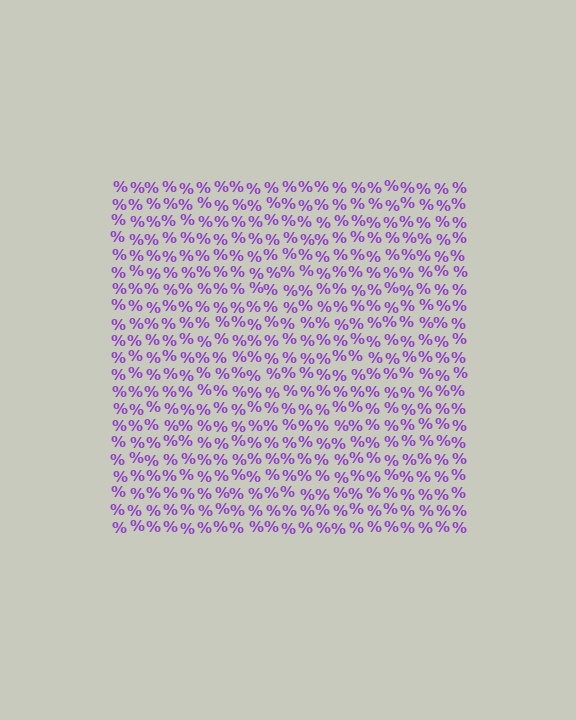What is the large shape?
The large shape is a square.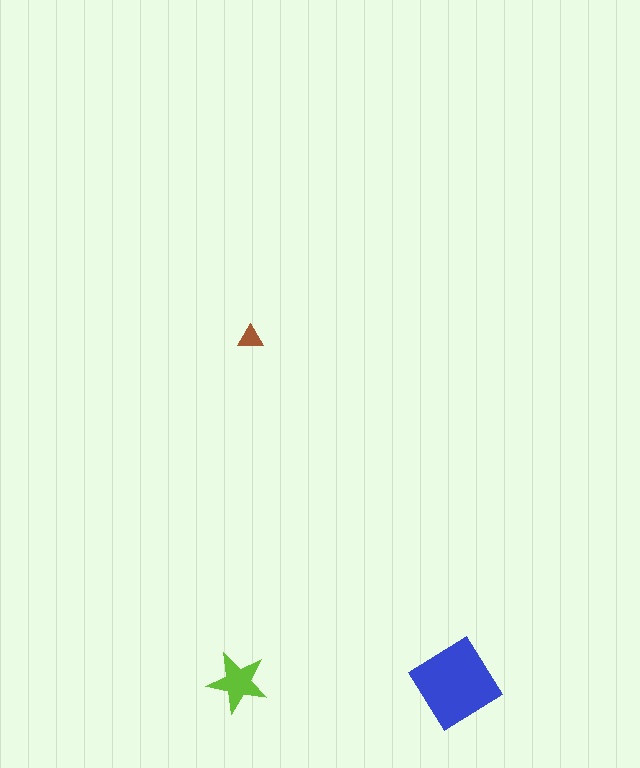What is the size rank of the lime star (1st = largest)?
2nd.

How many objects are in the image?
There are 3 objects in the image.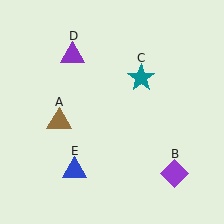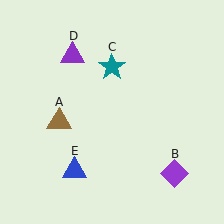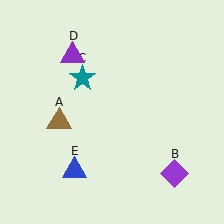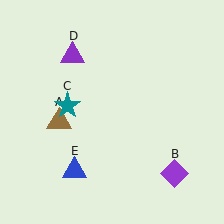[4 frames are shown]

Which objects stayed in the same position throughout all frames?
Brown triangle (object A) and purple diamond (object B) and purple triangle (object D) and blue triangle (object E) remained stationary.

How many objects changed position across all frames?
1 object changed position: teal star (object C).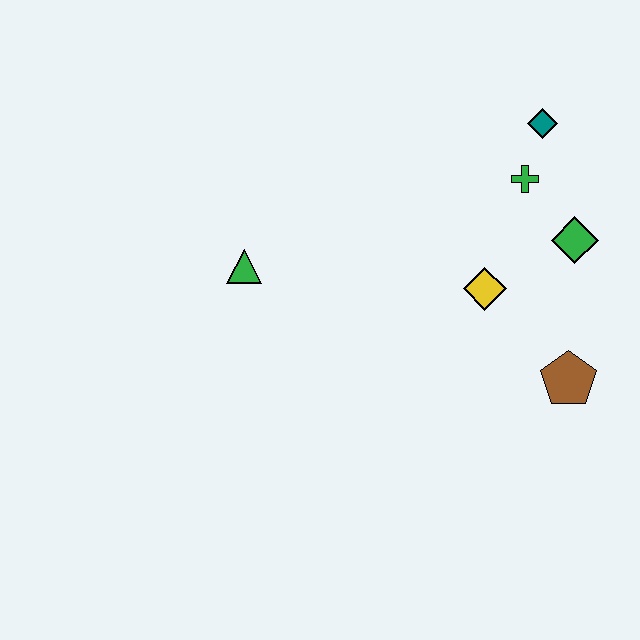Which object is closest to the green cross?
The teal diamond is closest to the green cross.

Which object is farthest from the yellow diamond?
The green triangle is farthest from the yellow diamond.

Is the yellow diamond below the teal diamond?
Yes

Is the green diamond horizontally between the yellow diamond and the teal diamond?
No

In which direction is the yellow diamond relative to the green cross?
The yellow diamond is below the green cross.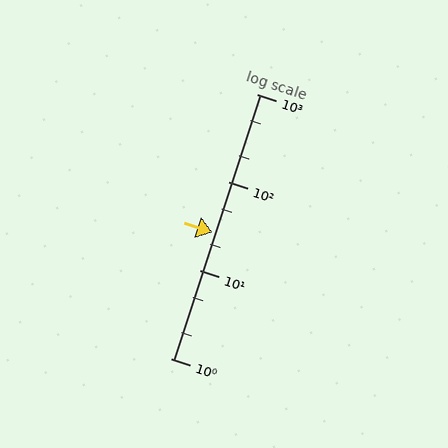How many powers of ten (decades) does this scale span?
The scale spans 3 decades, from 1 to 1000.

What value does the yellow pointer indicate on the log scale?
The pointer indicates approximately 27.